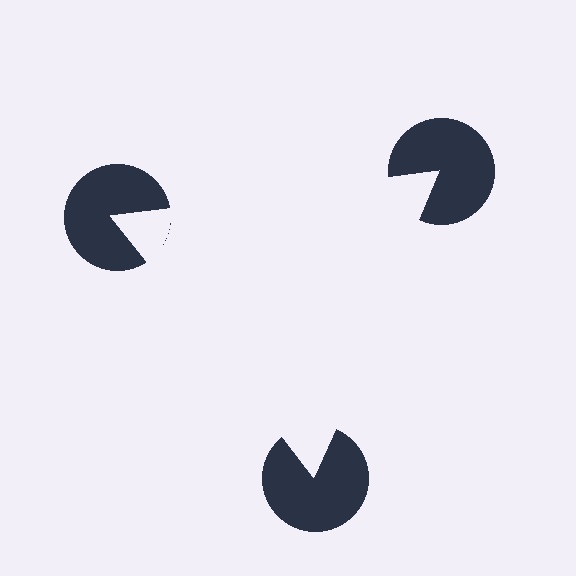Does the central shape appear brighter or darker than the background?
It typically appears slightly brighter than the background, even though no actual brightness change is drawn.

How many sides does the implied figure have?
3 sides.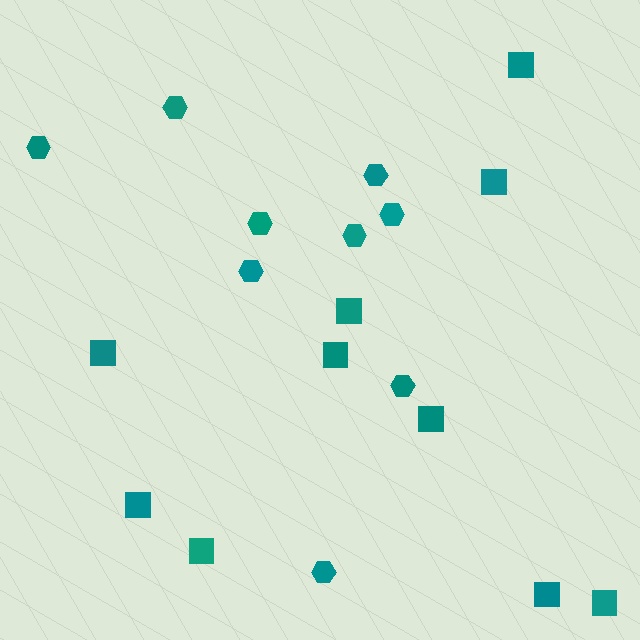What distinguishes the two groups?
There are 2 groups: one group of hexagons (9) and one group of squares (10).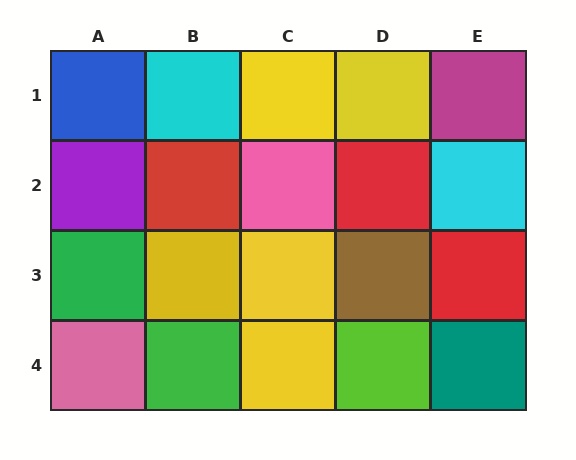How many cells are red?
3 cells are red.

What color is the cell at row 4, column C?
Yellow.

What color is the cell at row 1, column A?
Blue.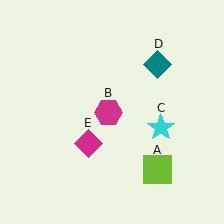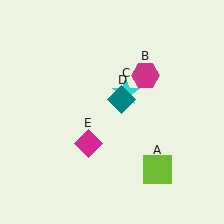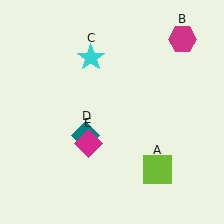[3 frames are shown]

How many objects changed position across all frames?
3 objects changed position: magenta hexagon (object B), cyan star (object C), teal diamond (object D).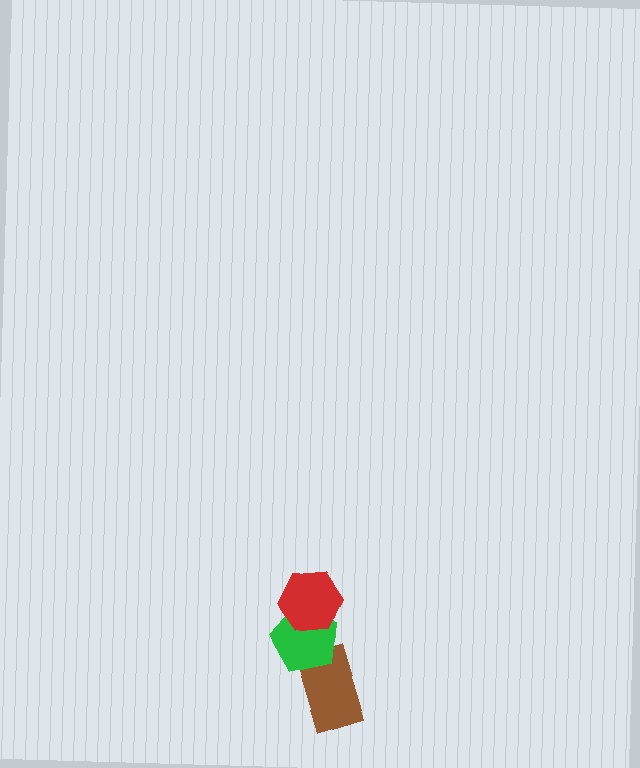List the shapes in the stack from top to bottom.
From top to bottom: the red hexagon, the green pentagon, the brown rectangle.